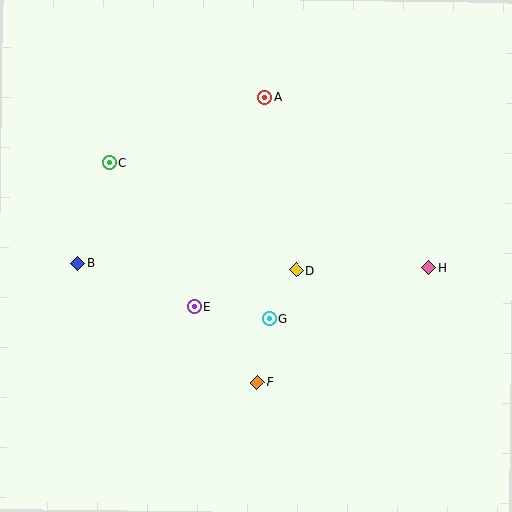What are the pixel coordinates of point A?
Point A is at (264, 97).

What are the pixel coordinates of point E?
Point E is at (195, 307).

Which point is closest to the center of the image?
Point D at (296, 270) is closest to the center.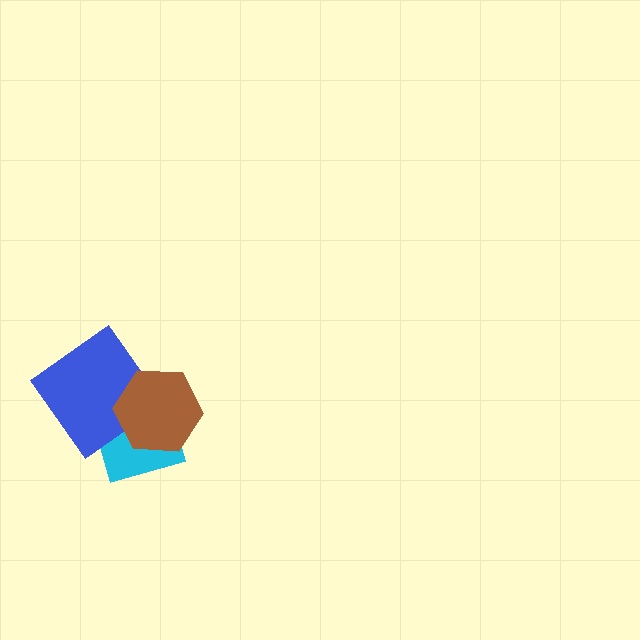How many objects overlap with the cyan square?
2 objects overlap with the cyan square.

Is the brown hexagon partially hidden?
No, no other shape covers it.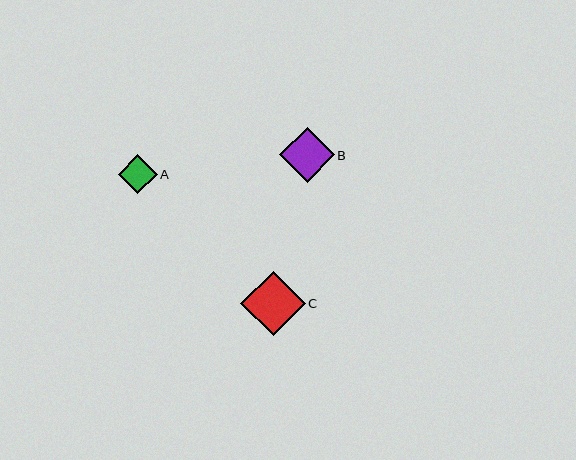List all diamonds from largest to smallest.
From largest to smallest: C, B, A.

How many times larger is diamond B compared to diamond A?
Diamond B is approximately 1.4 times the size of diamond A.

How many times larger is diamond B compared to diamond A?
Diamond B is approximately 1.4 times the size of diamond A.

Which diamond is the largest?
Diamond C is the largest with a size of approximately 65 pixels.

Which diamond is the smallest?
Diamond A is the smallest with a size of approximately 39 pixels.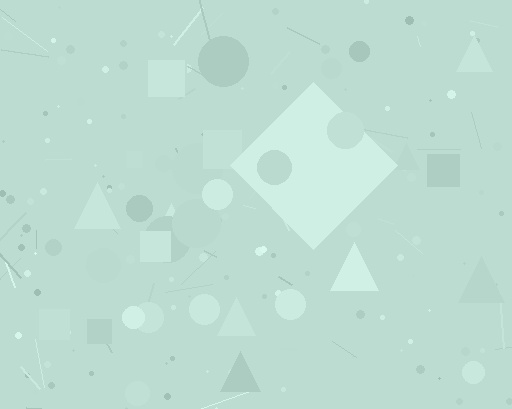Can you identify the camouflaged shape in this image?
The camouflaged shape is a diamond.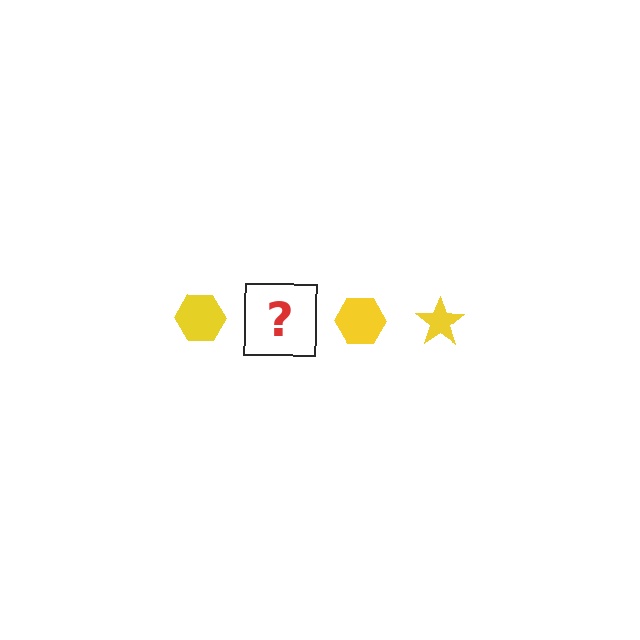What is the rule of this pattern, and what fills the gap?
The rule is that the pattern cycles through hexagon, star shapes in yellow. The gap should be filled with a yellow star.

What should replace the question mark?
The question mark should be replaced with a yellow star.